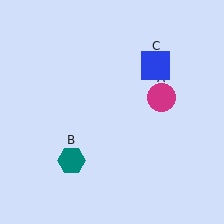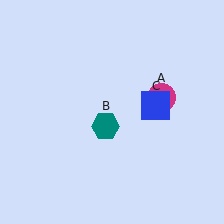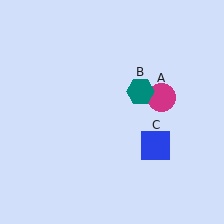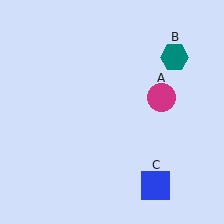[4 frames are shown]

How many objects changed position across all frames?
2 objects changed position: teal hexagon (object B), blue square (object C).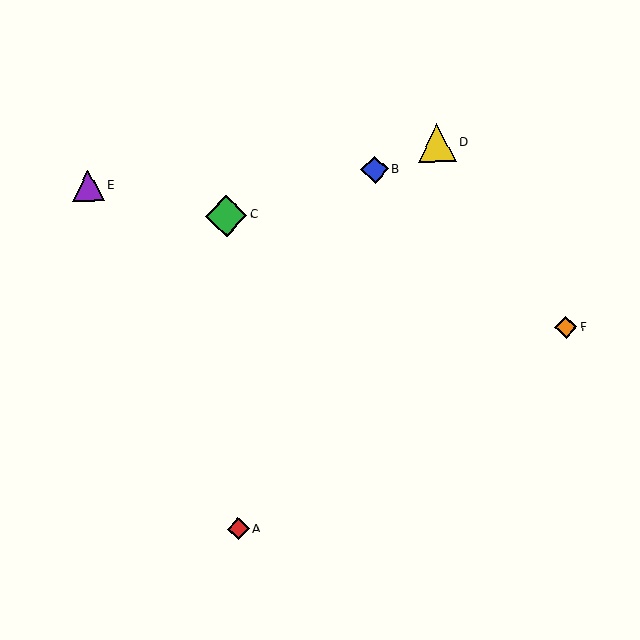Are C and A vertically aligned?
Yes, both are at x≈226.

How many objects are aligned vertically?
2 objects (A, C) are aligned vertically.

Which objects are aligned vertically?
Objects A, C are aligned vertically.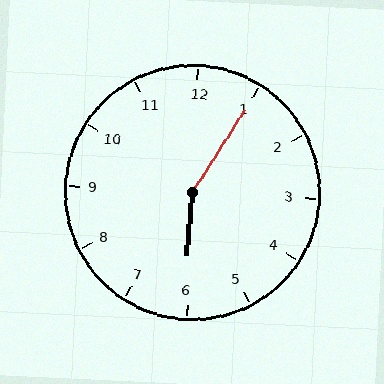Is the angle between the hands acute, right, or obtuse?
It is obtuse.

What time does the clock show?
6:05.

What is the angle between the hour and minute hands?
Approximately 152 degrees.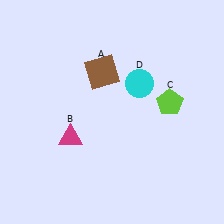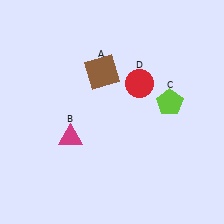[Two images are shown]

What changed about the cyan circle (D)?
In Image 1, D is cyan. In Image 2, it changed to red.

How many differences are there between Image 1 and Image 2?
There is 1 difference between the two images.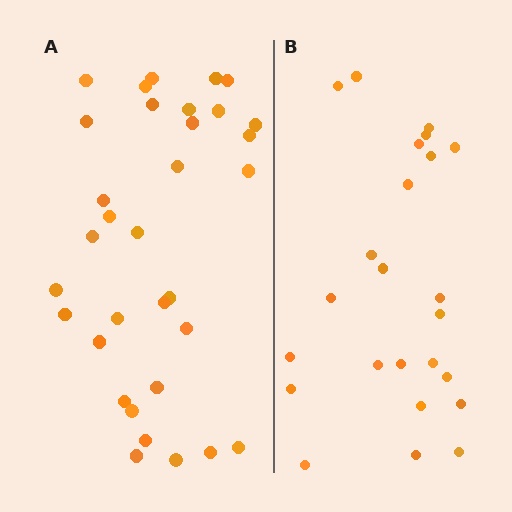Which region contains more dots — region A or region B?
Region A (the left region) has more dots.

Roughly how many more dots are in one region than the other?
Region A has roughly 8 or so more dots than region B.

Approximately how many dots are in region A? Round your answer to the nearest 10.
About 30 dots. (The exact count is 33, which rounds to 30.)